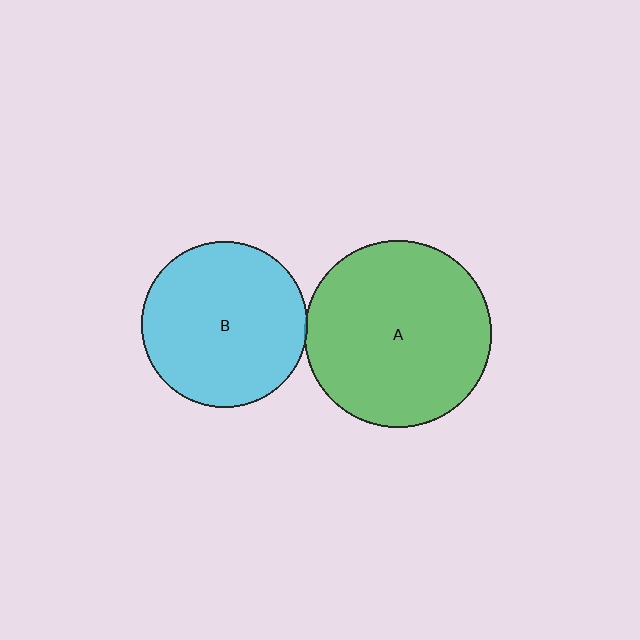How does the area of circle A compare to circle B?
Approximately 1.3 times.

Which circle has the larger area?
Circle A (green).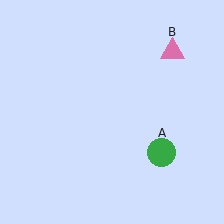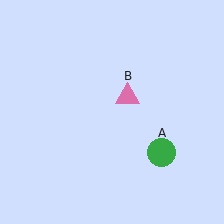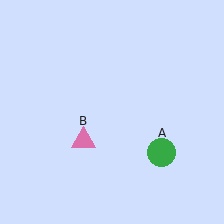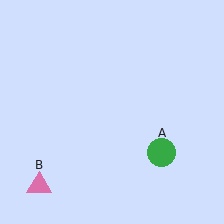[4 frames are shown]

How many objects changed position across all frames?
1 object changed position: pink triangle (object B).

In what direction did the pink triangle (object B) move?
The pink triangle (object B) moved down and to the left.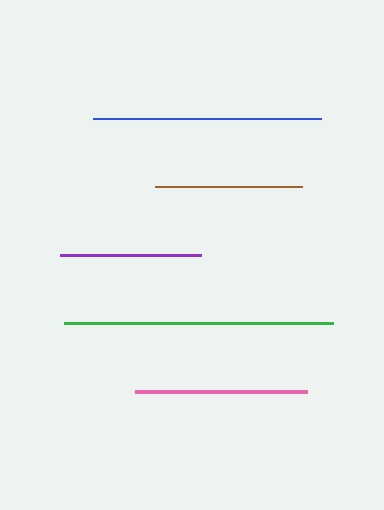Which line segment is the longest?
The green line is the longest at approximately 269 pixels.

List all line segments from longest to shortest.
From longest to shortest: green, blue, pink, brown, purple.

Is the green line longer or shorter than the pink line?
The green line is longer than the pink line.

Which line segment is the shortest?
The purple line is the shortest at approximately 141 pixels.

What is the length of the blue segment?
The blue segment is approximately 228 pixels long.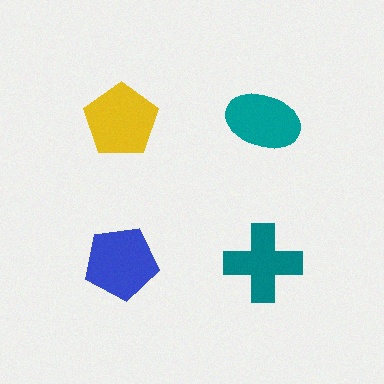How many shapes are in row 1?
2 shapes.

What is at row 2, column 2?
A teal cross.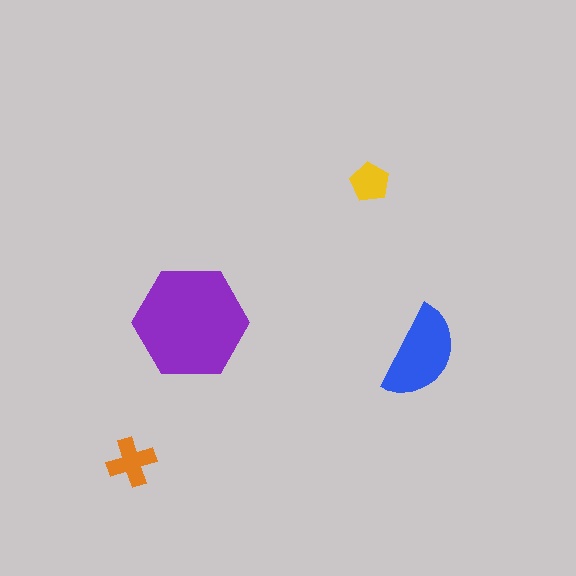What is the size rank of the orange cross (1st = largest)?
3rd.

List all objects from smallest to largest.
The yellow pentagon, the orange cross, the blue semicircle, the purple hexagon.